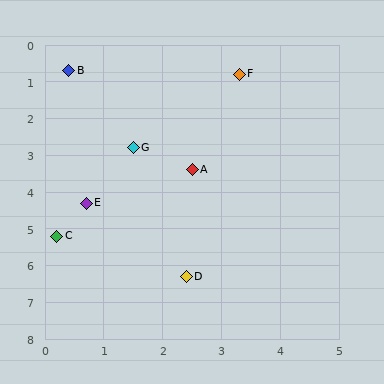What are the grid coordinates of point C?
Point C is at approximately (0.2, 5.2).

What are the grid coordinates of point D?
Point D is at approximately (2.4, 6.3).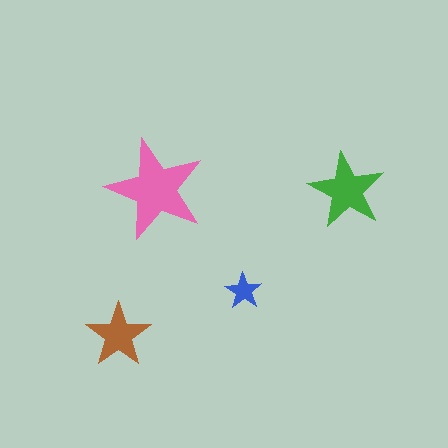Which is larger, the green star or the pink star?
The pink one.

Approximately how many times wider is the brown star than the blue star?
About 1.5 times wider.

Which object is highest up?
The pink star is topmost.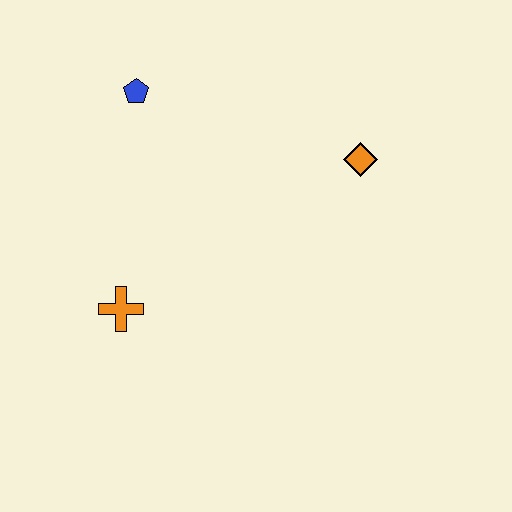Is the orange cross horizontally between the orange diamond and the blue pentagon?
No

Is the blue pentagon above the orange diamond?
Yes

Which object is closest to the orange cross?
The blue pentagon is closest to the orange cross.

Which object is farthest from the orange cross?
The orange diamond is farthest from the orange cross.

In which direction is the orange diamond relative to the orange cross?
The orange diamond is to the right of the orange cross.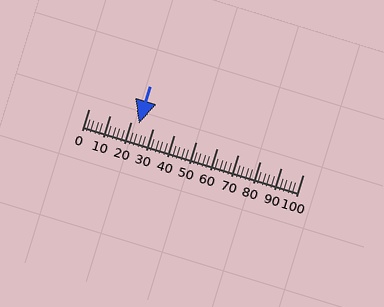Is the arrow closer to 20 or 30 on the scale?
The arrow is closer to 20.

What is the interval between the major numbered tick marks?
The major tick marks are spaced 10 units apart.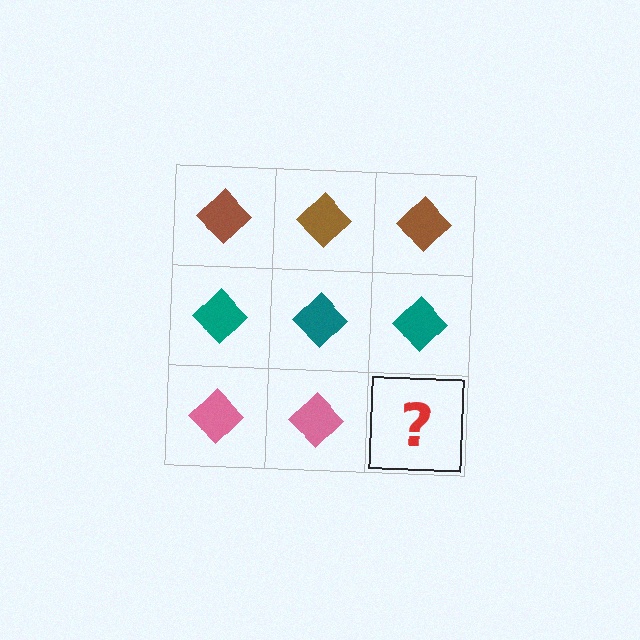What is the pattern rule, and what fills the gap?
The rule is that each row has a consistent color. The gap should be filled with a pink diamond.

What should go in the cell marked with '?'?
The missing cell should contain a pink diamond.